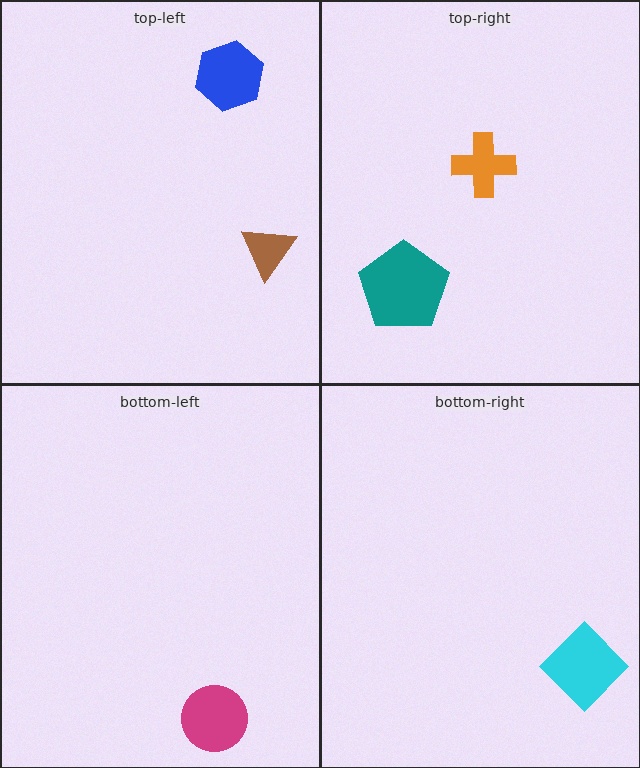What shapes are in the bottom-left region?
The magenta circle.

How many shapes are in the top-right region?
2.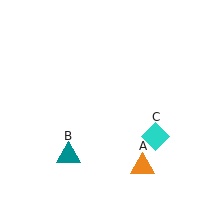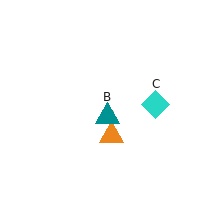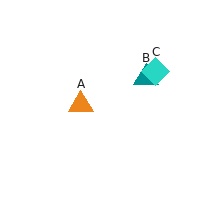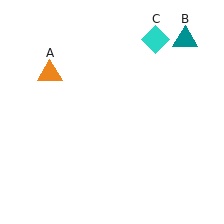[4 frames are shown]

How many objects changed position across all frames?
3 objects changed position: orange triangle (object A), teal triangle (object B), cyan diamond (object C).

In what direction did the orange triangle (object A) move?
The orange triangle (object A) moved up and to the left.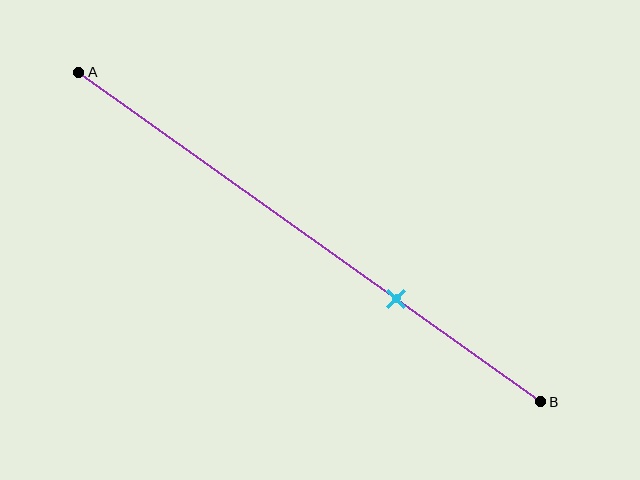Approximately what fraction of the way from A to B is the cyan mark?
The cyan mark is approximately 70% of the way from A to B.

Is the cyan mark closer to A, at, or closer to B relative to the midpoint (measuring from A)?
The cyan mark is closer to point B than the midpoint of segment AB.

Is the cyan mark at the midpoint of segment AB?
No, the mark is at about 70% from A, not at the 50% midpoint.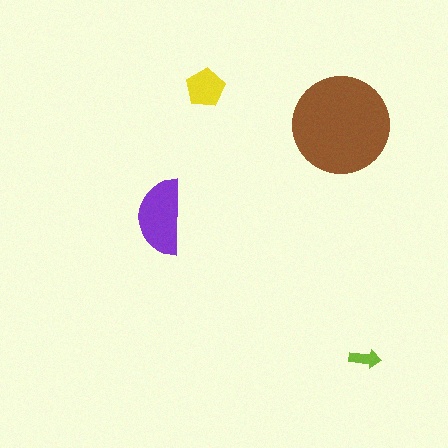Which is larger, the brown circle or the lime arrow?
The brown circle.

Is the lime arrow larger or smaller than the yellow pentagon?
Smaller.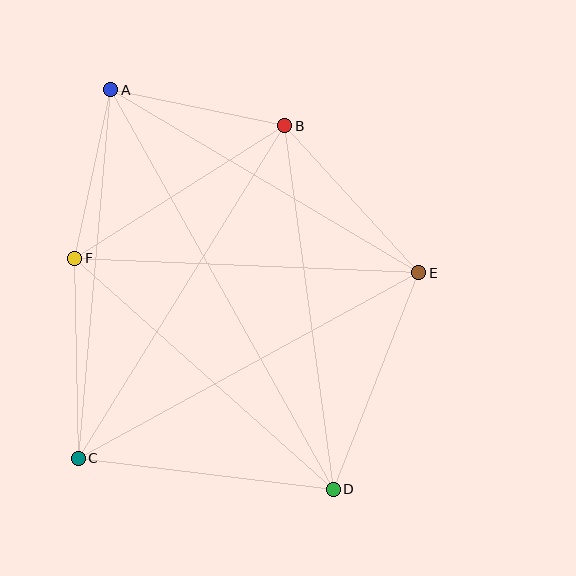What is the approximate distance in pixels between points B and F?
The distance between B and F is approximately 248 pixels.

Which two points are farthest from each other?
Points A and D are farthest from each other.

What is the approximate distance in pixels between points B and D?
The distance between B and D is approximately 367 pixels.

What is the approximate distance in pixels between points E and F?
The distance between E and F is approximately 344 pixels.